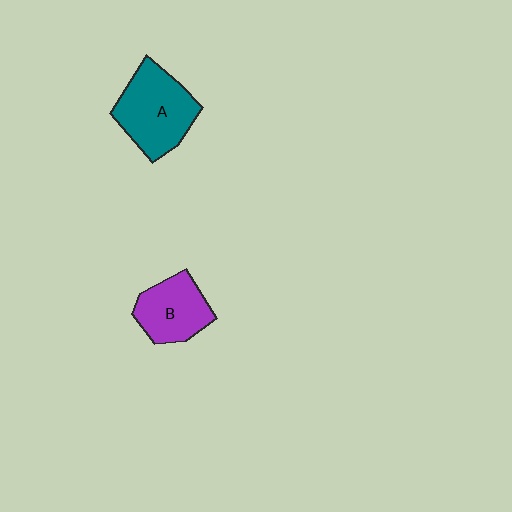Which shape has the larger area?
Shape A (teal).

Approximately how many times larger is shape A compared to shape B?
Approximately 1.4 times.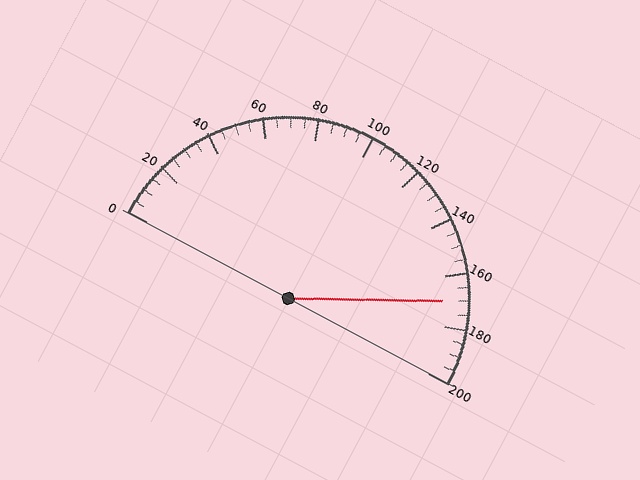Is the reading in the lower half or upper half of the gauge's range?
The reading is in the upper half of the range (0 to 200).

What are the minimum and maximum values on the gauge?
The gauge ranges from 0 to 200.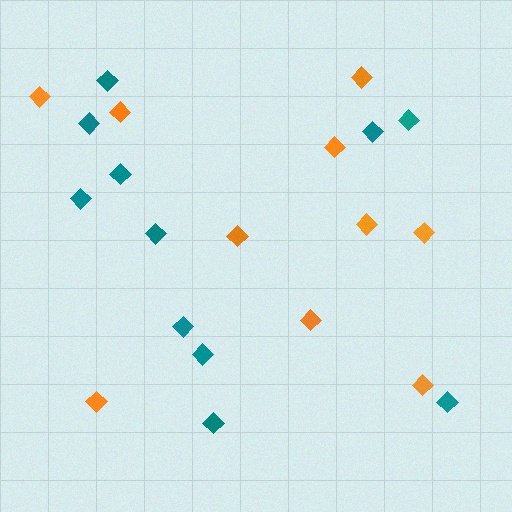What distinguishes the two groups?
There are 2 groups: one group of teal diamonds (11) and one group of orange diamonds (10).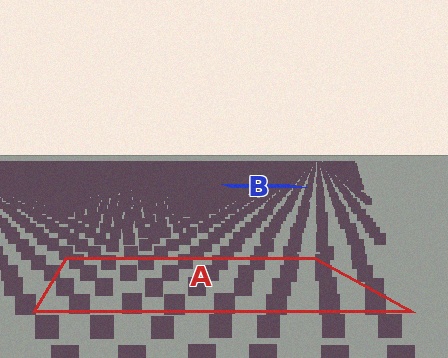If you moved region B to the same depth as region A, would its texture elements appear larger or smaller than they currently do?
They would appear larger. At a closer depth, the same texture elements are projected at a bigger on-screen size.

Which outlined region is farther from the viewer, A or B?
Region B is farther from the viewer — the texture elements inside it appear smaller and more densely packed.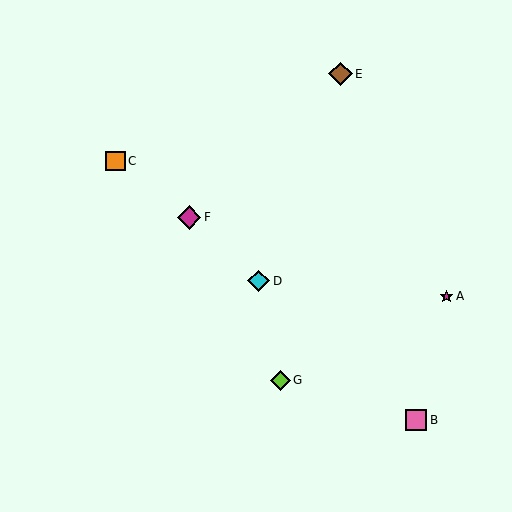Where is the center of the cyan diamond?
The center of the cyan diamond is at (259, 281).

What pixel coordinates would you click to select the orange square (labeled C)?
Click at (115, 161) to select the orange square C.